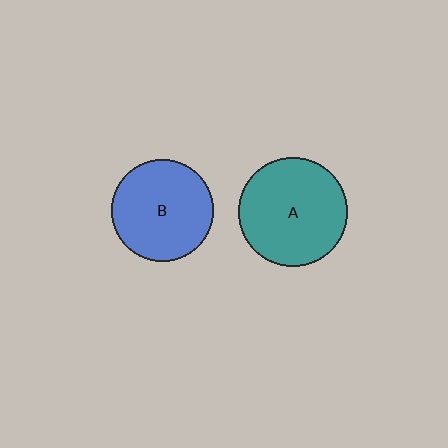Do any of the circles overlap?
No, none of the circles overlap.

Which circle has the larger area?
Circle A (teal).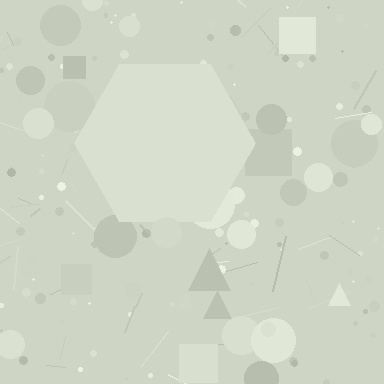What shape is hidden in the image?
A hexagon is hidden in the image.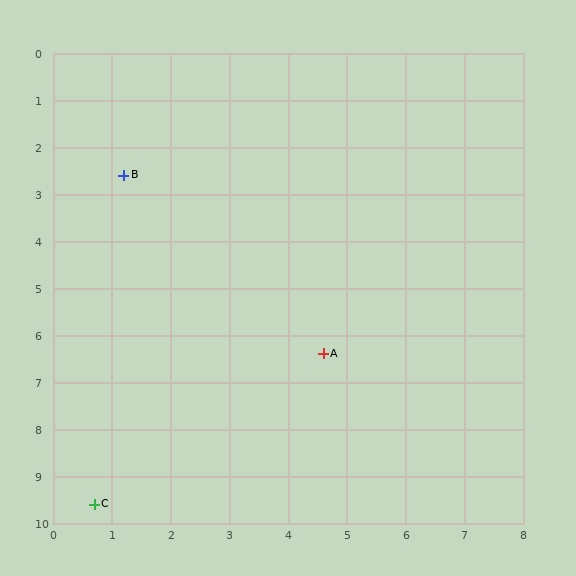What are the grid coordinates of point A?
Point A is at approximately (4.6, 6.4).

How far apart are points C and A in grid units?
Points C and A are about 5.0 grid units apart.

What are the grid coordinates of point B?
Point B is at approximately (1.2, 2.6).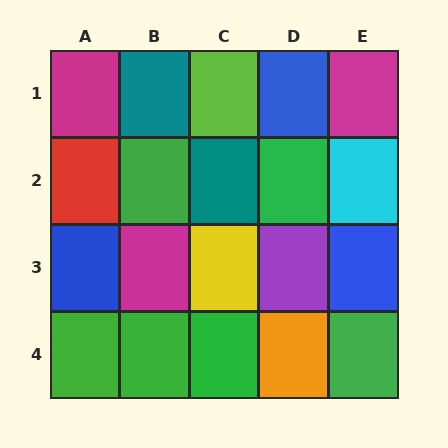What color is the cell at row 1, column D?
Blue.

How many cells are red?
1 cell is red.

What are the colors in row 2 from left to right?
Red, green, teal, green, cyan.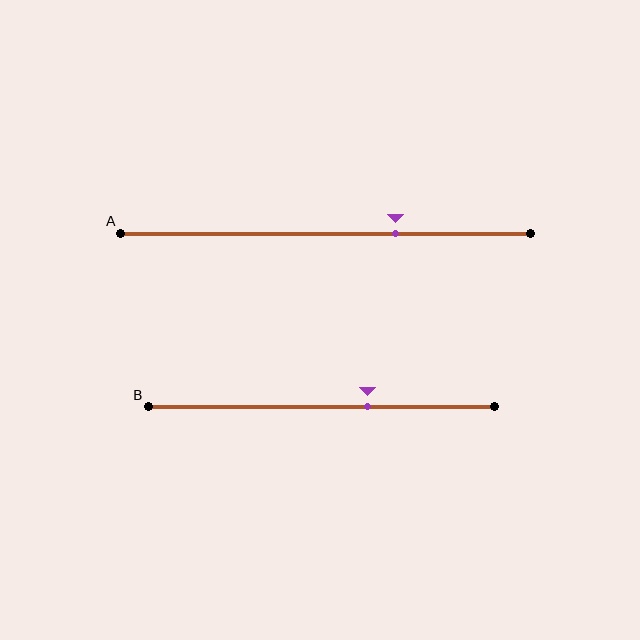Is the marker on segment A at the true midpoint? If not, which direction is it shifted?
No, the marker on segment A is shifted to the right by about 17% of the segment length.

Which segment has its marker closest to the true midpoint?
Segment B has its marker closest to the true midpoint.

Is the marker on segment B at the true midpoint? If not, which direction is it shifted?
No, the marker on segment B is shifted to the right by about 14% of the segment length.